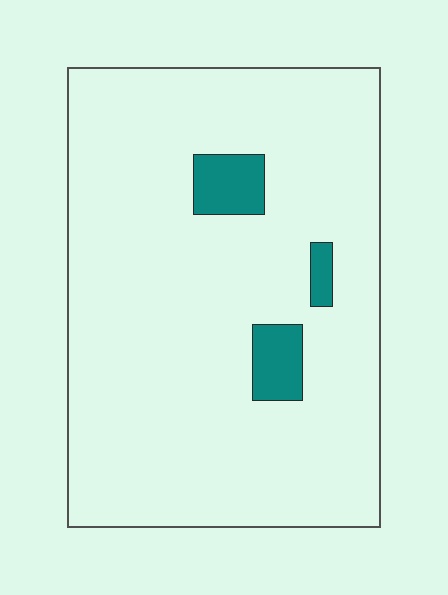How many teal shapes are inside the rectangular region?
3.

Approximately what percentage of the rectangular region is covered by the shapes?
Approximately 5%.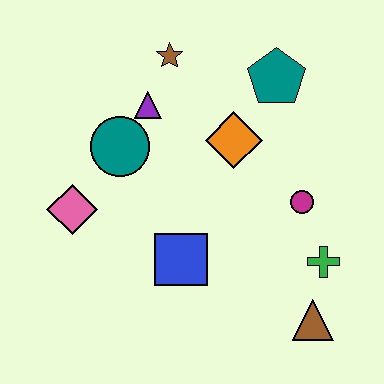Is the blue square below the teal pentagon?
Yes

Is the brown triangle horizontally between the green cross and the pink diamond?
Yes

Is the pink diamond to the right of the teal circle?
No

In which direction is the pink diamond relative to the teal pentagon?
The pink diamond is to the left of the teal pentagon.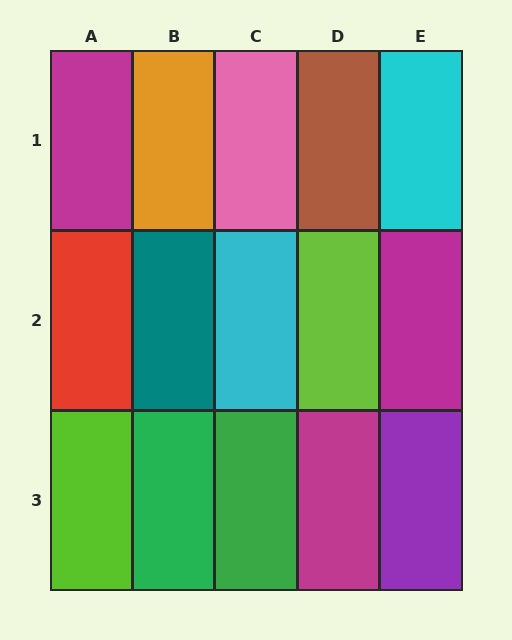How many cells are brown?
1 cell is brown.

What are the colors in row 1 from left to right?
Magenta, orange, pink, brown, cyan.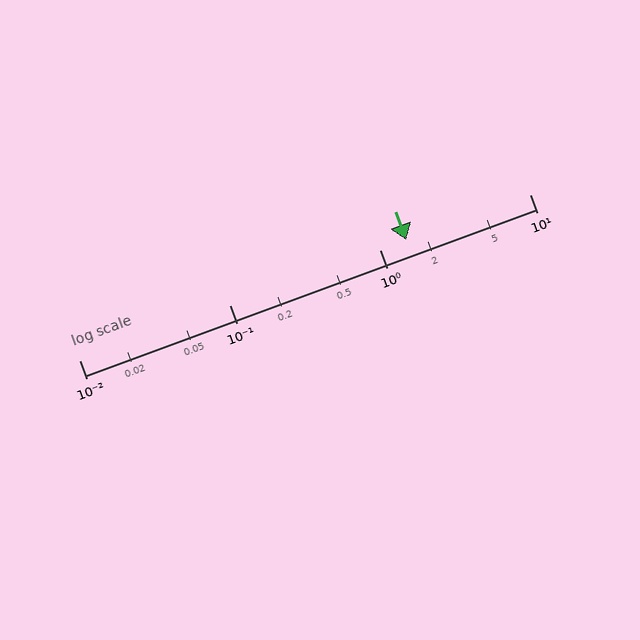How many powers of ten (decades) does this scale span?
The scale spans 3 decades, from 0.01 to 10.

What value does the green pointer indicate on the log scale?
The pointer indicates approximately 1.5.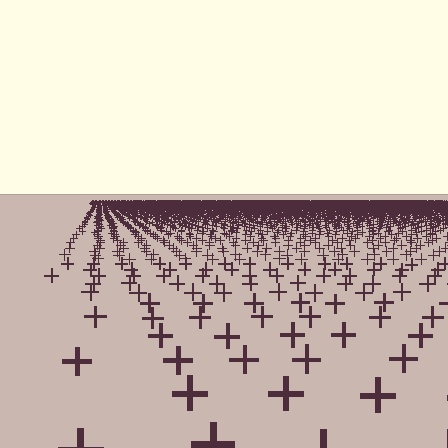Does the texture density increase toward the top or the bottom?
Density increases toward the top.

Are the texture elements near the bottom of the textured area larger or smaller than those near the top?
Larger. Near the bottom, elements are closer to the viewer and appear at a bigger on-screen size.